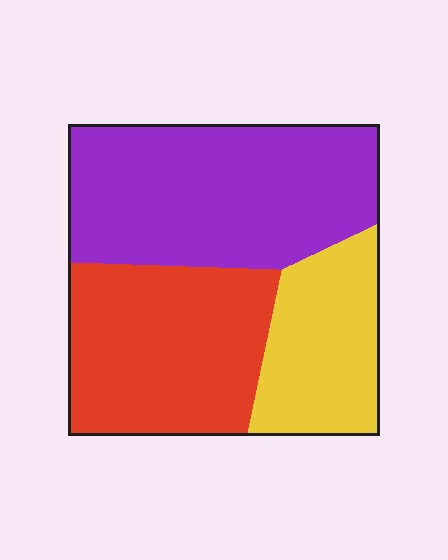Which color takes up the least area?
Yellow, at roughly 20%.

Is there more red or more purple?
Purple.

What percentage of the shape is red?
Red covers 34% of the shape.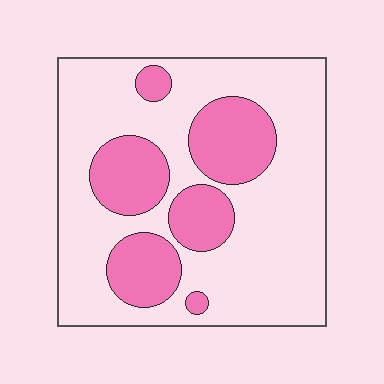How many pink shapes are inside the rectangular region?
6.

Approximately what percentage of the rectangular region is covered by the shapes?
Approximately 30%.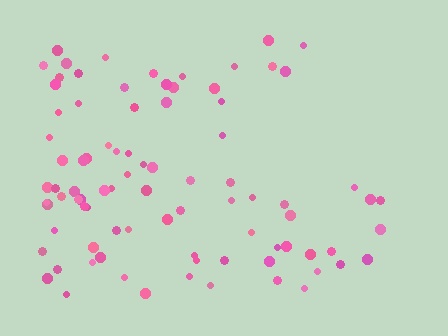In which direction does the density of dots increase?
From right to left, with the left side densest.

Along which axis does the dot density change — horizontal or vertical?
Horizontal.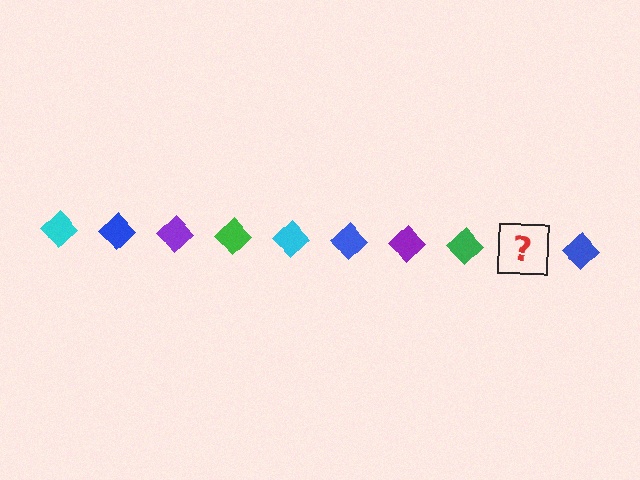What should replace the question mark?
The question mark should be replaced with a cyan diamond.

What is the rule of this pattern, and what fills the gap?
The rule is that the pattern cycles through cyan, blue, purple, green diamonds. The gap should be filled with a cyan diamond.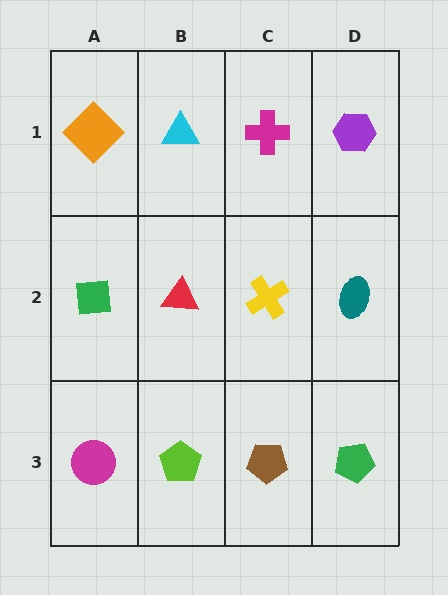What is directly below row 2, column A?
A magenta circle.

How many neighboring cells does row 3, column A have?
2.